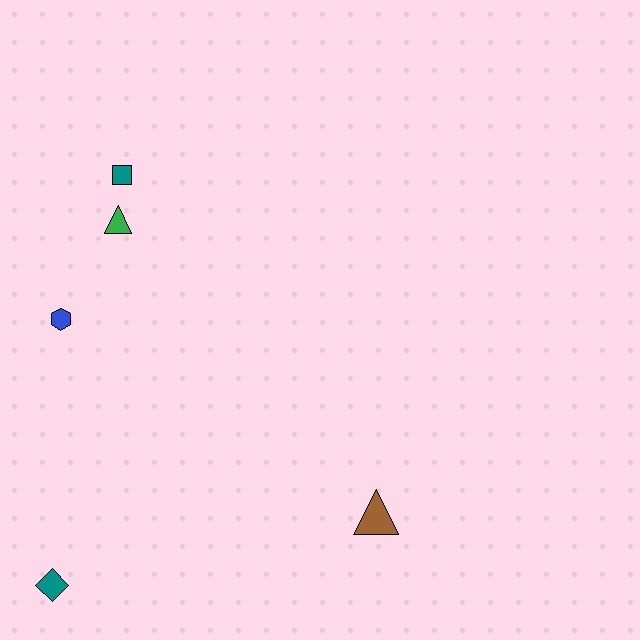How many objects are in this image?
There are 5 objects.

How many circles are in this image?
There are no circles.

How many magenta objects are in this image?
There are no magenta objects.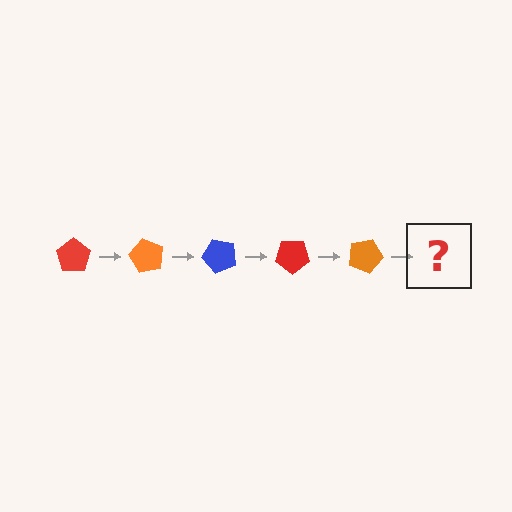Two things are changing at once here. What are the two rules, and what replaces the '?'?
The two rules are that it rotates 60 degrees each step and the color cycles through red, orange, and blue. The '?' should be a blue pentagon, rotated 300 degrees from the start.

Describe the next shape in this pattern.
It should be a blue pentagon, rotated 300 degrees from the start.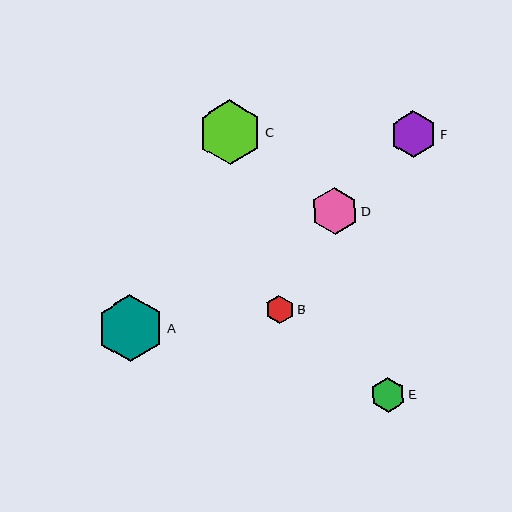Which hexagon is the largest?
Hexagon A is the largest with a size of approximately 67 pixels.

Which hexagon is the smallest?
Hexagon B is the smallest with a size of approximately 28 pixels.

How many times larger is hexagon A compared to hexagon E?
Hexagon A is approximately 1.9 times the size of hexagon E.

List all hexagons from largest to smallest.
From largest to smallest: A, C, D, F, E, B.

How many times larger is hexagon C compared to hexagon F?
Hexagon C is approximately 1.4 times the size of hexagon F.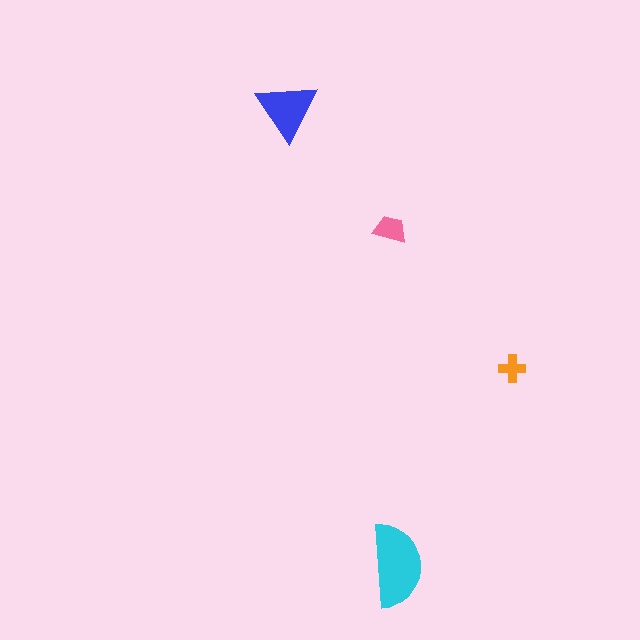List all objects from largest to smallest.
The cyan semicircle, the blue triangle, the pink trapezoid, the orange cross.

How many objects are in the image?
There are 4 objects in the image.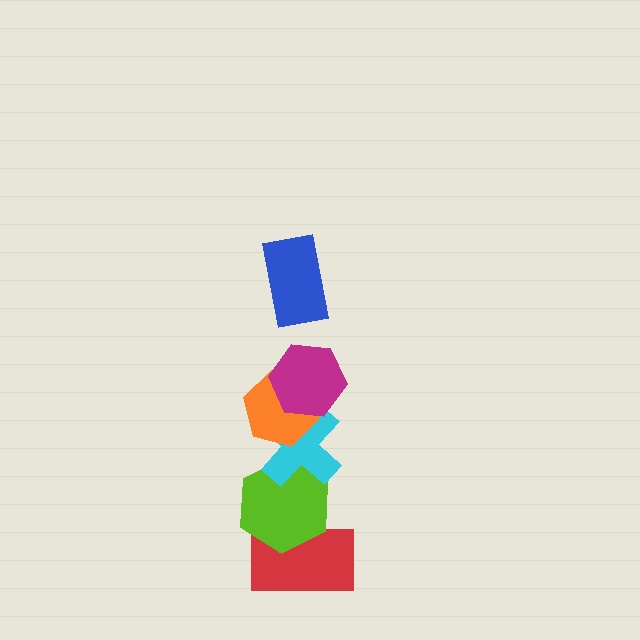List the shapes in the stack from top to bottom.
From top to bottom: the blue rectangle, the magenta hexagon, the orange hexagon, the cyan cross, the lime hexagon, the red rectangle.